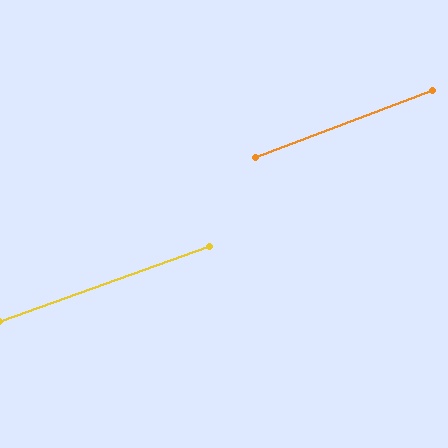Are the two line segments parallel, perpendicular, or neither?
Parallel — their directions differ by only 1.2°.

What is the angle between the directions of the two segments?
Approximately 1 degree.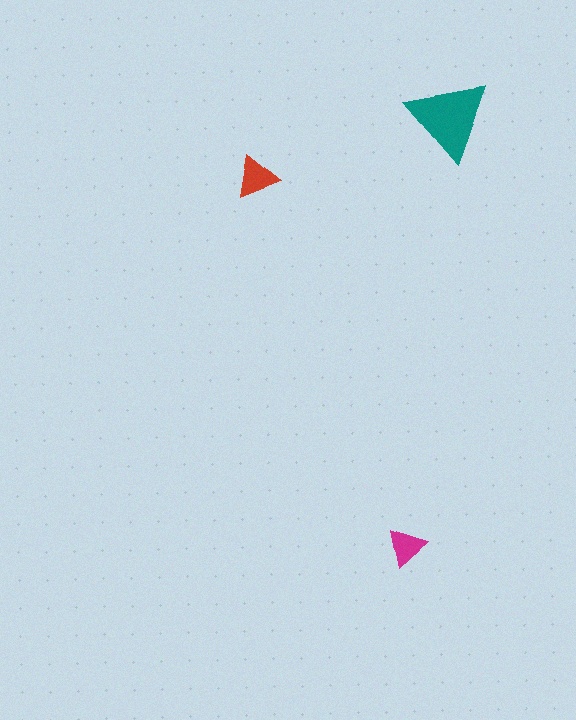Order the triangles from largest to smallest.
the teal one, the red one, the magenta one.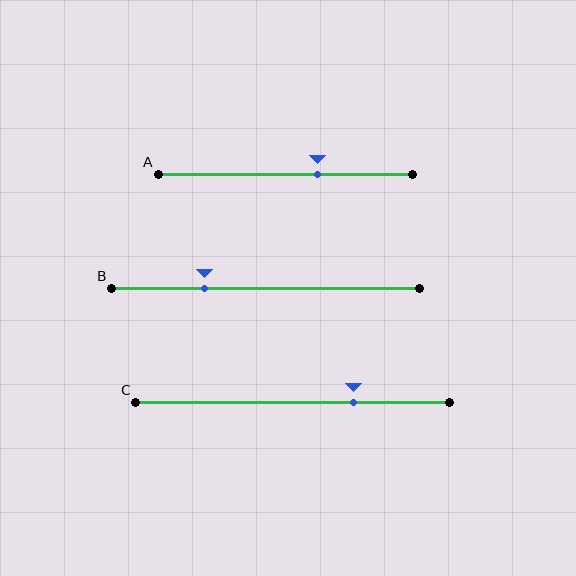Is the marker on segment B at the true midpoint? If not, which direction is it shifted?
No, the marker on segment B is shifted to the left by about 20% of the segment length.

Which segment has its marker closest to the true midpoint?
Segment A has its marker closest to the true midpoint.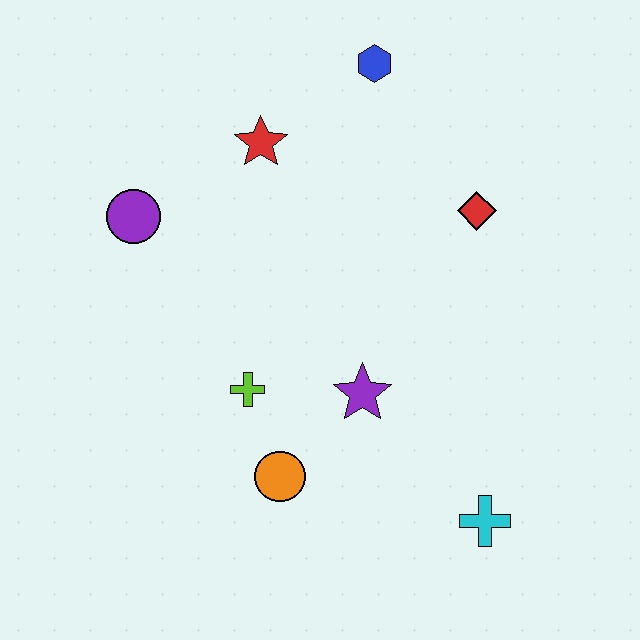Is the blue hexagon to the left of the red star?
No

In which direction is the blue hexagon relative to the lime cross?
The blue hexagon is above the lime cross.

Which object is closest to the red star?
The blue hexagon is closest to the red star.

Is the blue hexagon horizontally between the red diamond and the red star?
Yes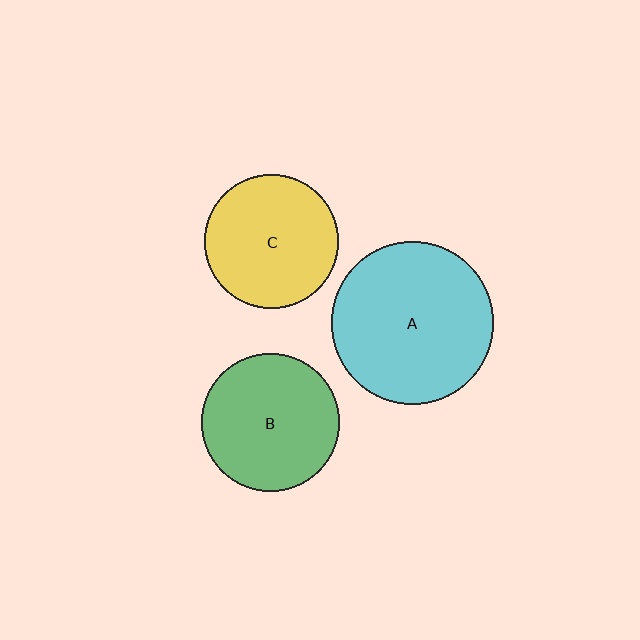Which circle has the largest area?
Circle A (cyan).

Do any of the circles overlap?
No, none of the circles overlap.